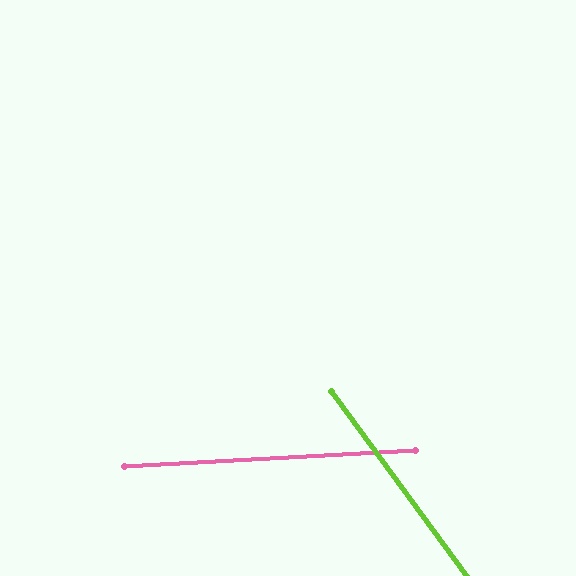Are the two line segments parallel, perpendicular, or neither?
Neither parallel nor perpendicular — they differ by about 57°.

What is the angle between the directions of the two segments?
Approximately 57 degrees.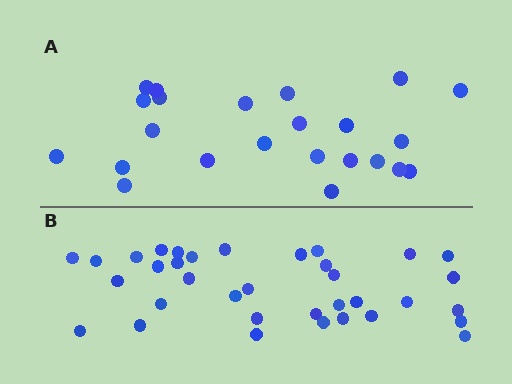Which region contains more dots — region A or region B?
Region B (the bottom region) has more dots.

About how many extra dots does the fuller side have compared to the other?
Region B has roughly 12 or so more dots than region A.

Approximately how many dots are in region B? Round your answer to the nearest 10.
About 40 dots. (The exact count is 35, which rounds to 40.)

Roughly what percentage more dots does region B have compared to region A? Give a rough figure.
About 50% more.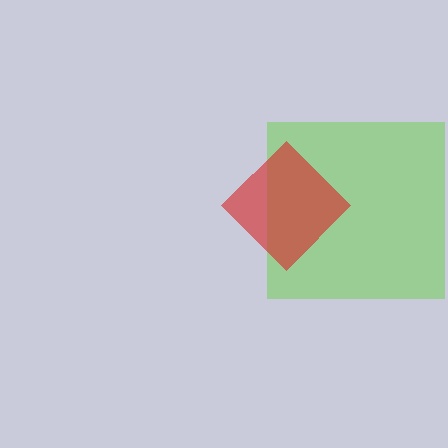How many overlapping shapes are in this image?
There are 2 overlapping shapes in the image.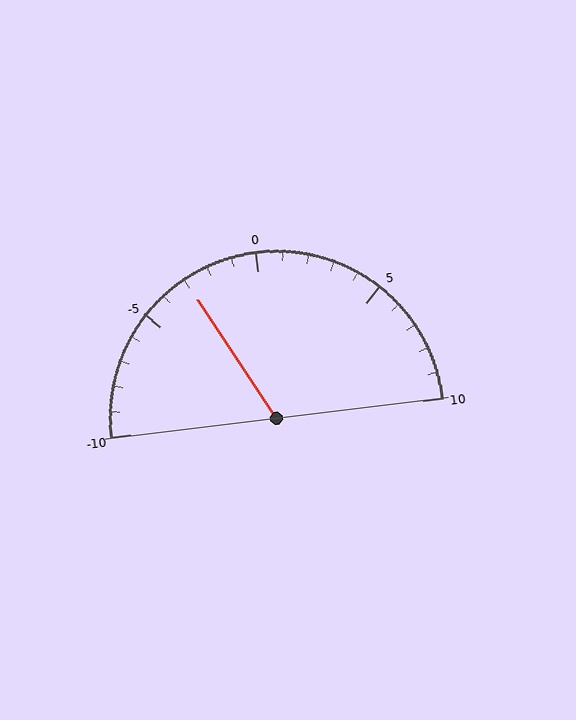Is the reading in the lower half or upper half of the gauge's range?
The reading is in the lower half of the range (-10 to 10).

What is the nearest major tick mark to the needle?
The nearest major tick mark is -5.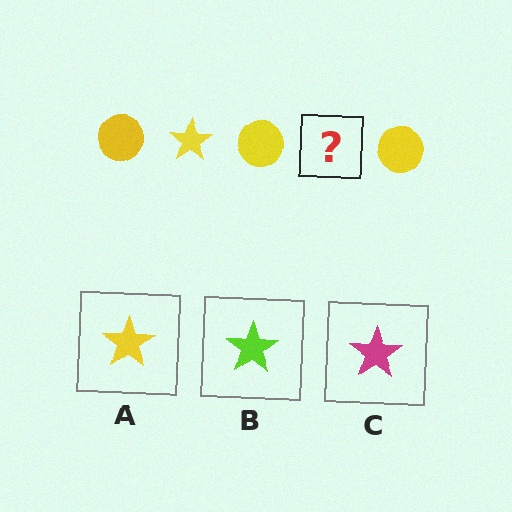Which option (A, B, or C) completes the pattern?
A.